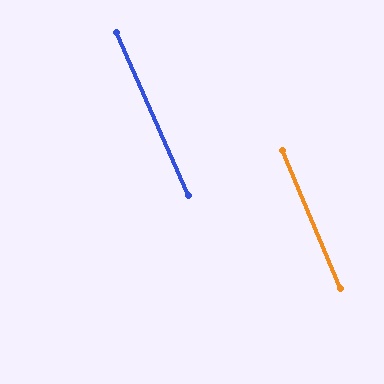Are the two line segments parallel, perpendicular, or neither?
Parallel — their directions differ by only 1.0°.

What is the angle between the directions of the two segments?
Approximately 1 degree.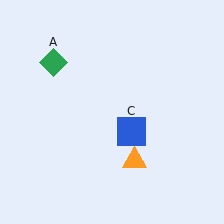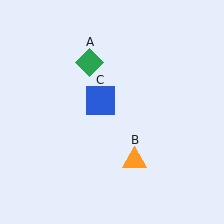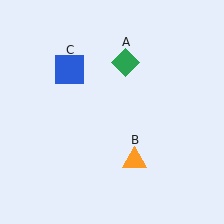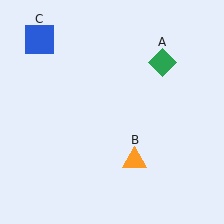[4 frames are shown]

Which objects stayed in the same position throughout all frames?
Orange triangle (object B) remained stationary.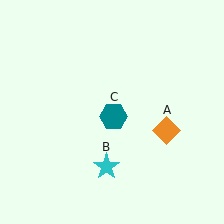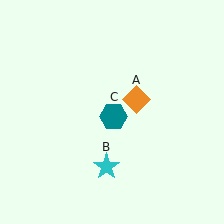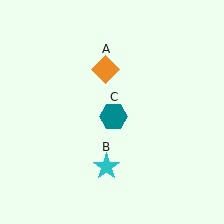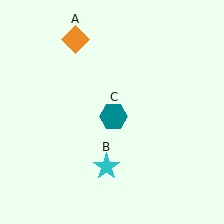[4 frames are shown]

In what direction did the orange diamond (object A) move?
The orange diamond (object A) moved up and to the left.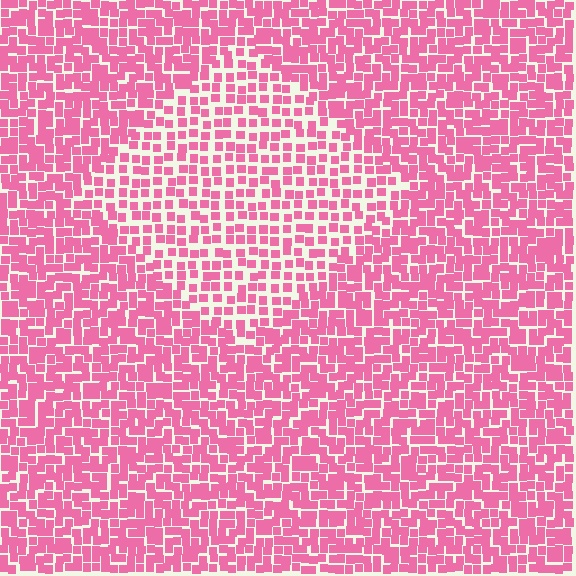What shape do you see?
I see a diamond.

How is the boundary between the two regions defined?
The boundary is defined by a change in element density (approximately 1.7x ratio). All elements are the same color, size, and shape.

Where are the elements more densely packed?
The elements are more densely packed outside the diamond boundary.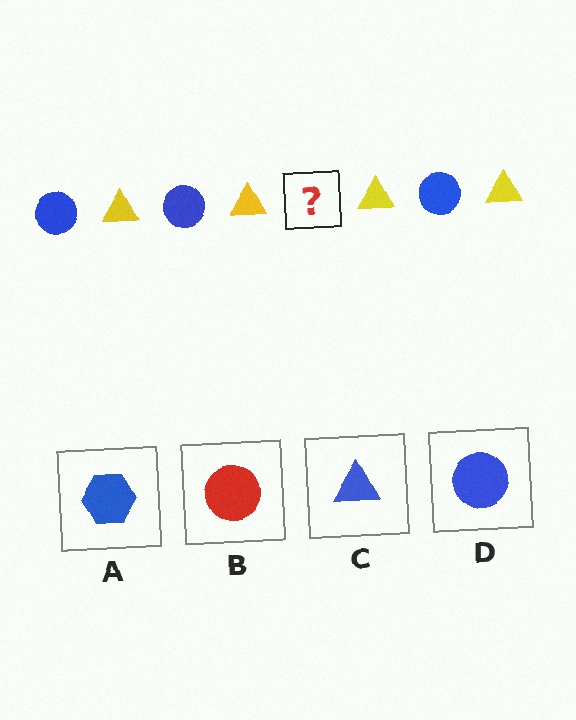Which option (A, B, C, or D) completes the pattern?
D.